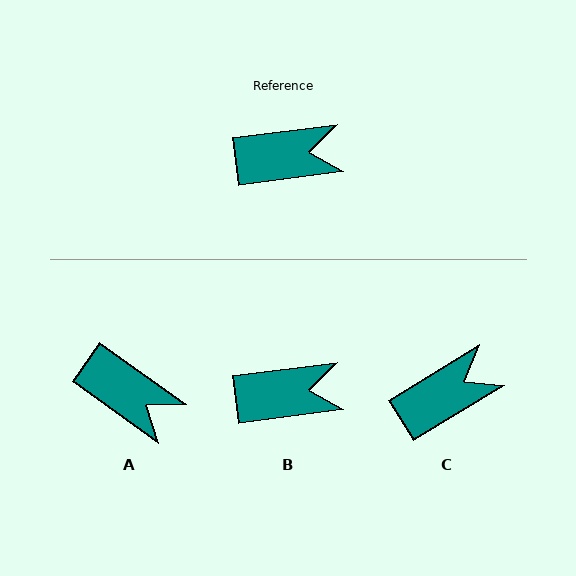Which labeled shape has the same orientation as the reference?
B.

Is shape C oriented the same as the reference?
No, it is off by about 24 degrees.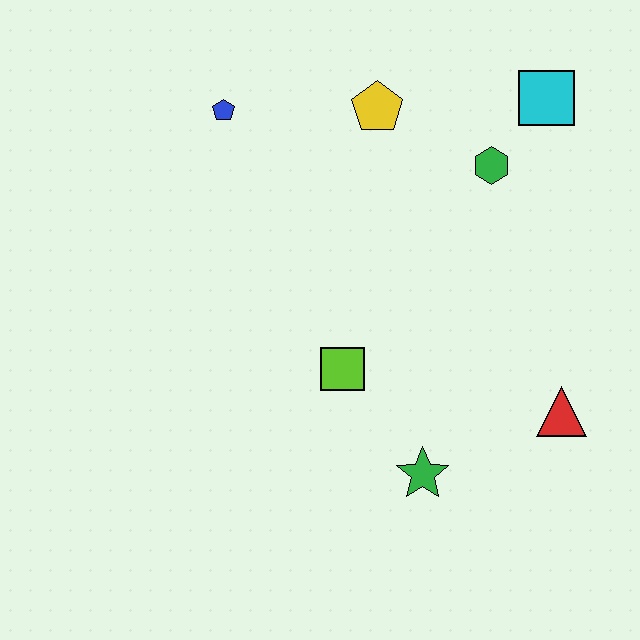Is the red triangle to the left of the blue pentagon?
No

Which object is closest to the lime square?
The green star is closest to the lime square.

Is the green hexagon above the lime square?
Yes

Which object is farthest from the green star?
The blue pentagon is farthest from the green star.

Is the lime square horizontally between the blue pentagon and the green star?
Yes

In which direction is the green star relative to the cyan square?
The green star is below the cyan square.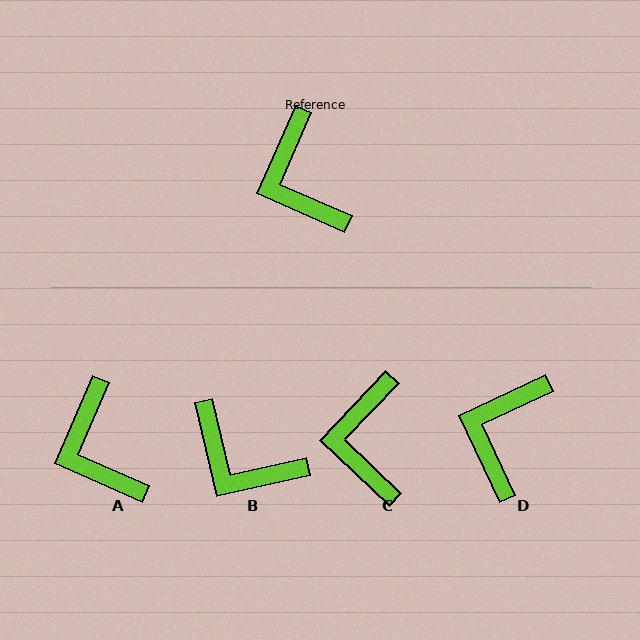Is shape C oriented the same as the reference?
No, it is off by about 20 degrees.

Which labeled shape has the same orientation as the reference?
A.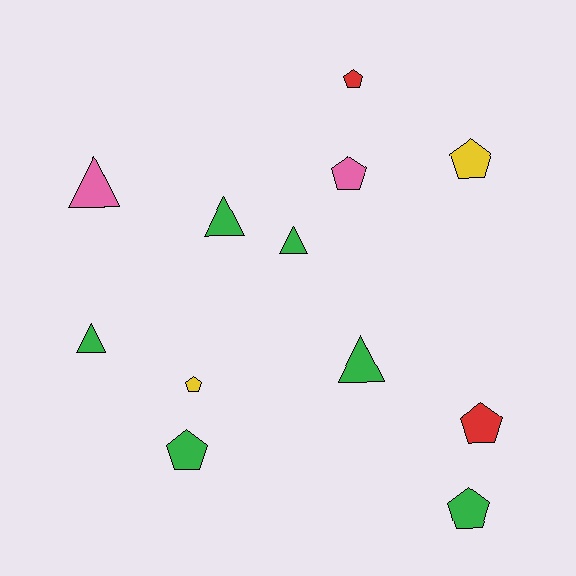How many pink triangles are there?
There is 1 pink triangle.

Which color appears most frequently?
Green, with 6 objects.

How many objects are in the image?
There are 12 objects.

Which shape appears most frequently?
Pentagon, with 7 objects.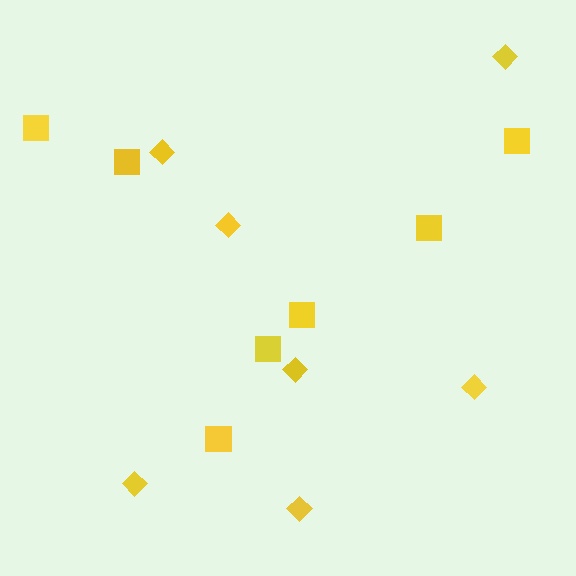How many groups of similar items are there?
There are 2 groups: one group of squares (7) and one group of diamonds (7).